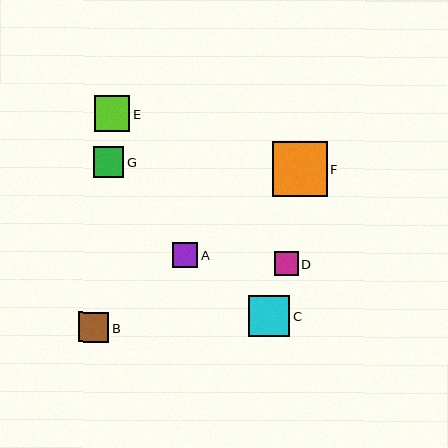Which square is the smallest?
Square D is the smallest with a size of approximately 24 pixels.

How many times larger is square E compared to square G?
Square E is approximately 1.2 times the size of square G.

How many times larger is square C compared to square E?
Square C is approximately 1.1 times the size of square E.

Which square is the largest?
Square F is the largest with a size of approximately 55 pixels.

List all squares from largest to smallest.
From largest to smallest: F, C, E, G, B, A, D.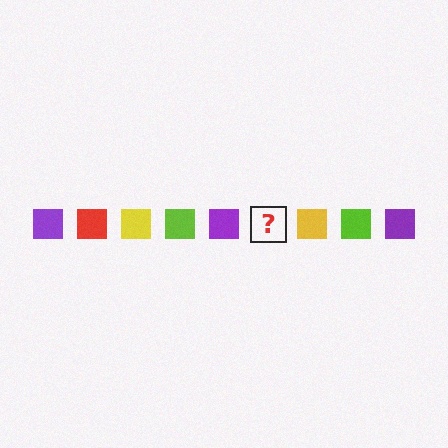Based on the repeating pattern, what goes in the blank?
The blank should be a red square.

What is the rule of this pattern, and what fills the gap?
The rule is that the pattern cycles through purple, red, yellow, lime squares. The gap should be filled with a red square.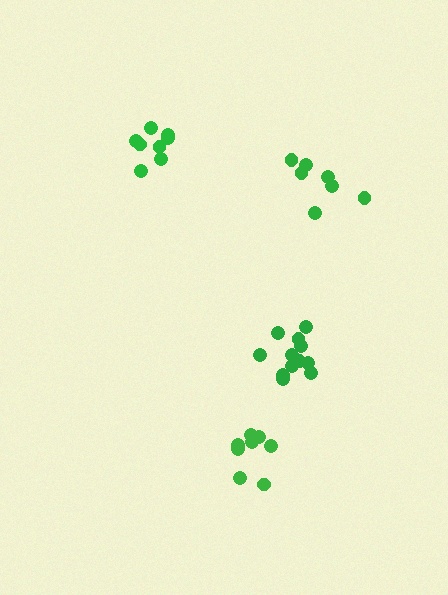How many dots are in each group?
Group 1: 8 dots, Group 2: 8 dots, Group 3: 12 dots, Group 4: 7 dots (35 total).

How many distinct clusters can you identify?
There are 4 distinct clusters.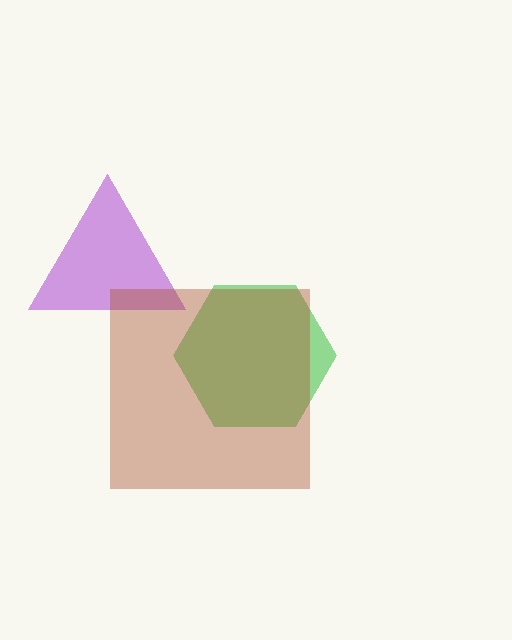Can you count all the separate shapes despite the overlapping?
Yes, there are 3 separate shapes.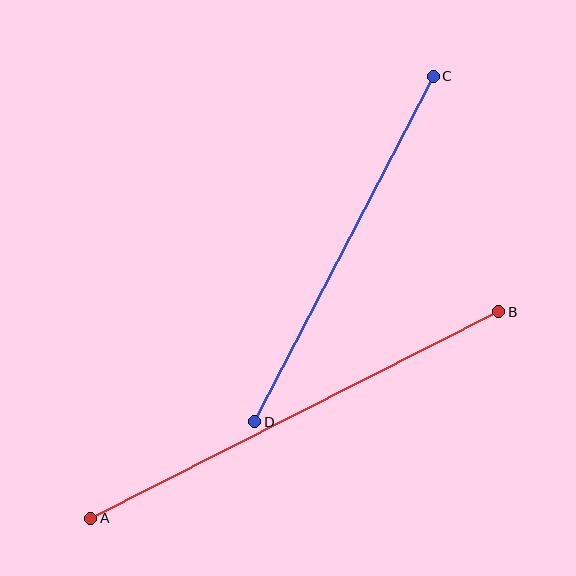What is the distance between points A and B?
The distance is approximately 457 pixels.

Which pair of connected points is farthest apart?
Points A and B are farthest apart.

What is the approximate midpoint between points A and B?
The midpoint is at approximately (295, 415) pixels.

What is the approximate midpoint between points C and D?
The midpoint is at approximately (344, 249) pixels.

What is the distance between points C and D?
The distance is approximately 389 pixels.